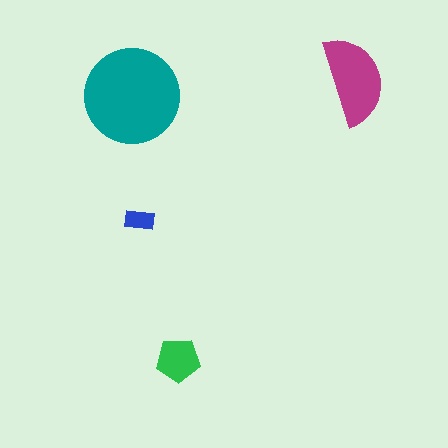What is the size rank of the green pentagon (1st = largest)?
3rd.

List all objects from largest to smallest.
The teal circle, the magenta semicircle, the green pentagon, the blue rectangle.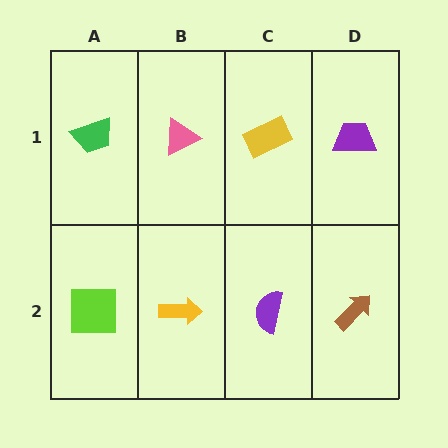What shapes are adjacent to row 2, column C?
A yellow rectangle (row 1, column C), a yellow arrow (row 2, column B), a brown arrow (row 2, column D).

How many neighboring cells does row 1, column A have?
2.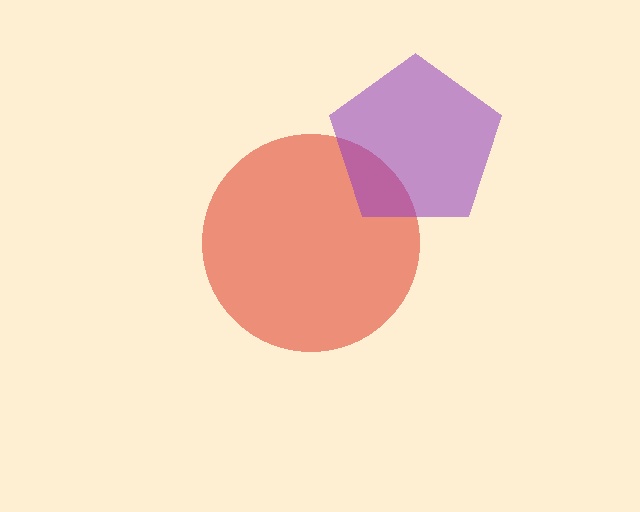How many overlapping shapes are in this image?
There are 2 overlapping shapes in the image.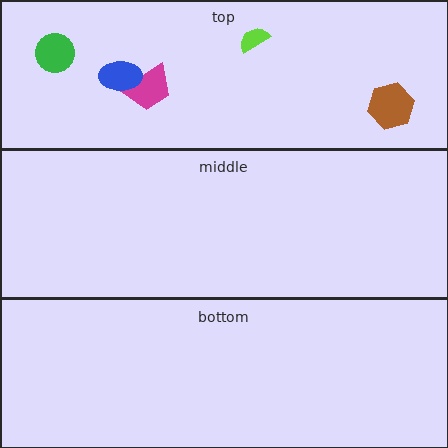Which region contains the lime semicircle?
The top region.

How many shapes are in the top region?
5.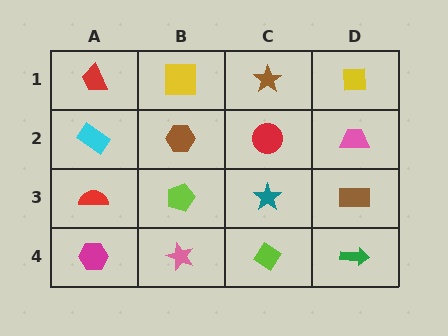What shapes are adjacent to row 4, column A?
A red semicircle (row 3, column A), a pink star (row 4, column B).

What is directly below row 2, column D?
A brown rectangle.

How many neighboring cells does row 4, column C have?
3.